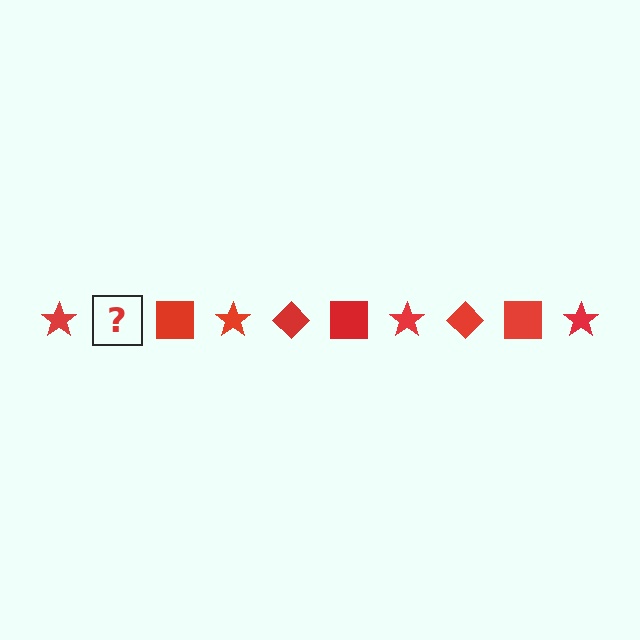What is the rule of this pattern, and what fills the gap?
The rule is that the pattern cycles through star, diamond, square shapes in red. The gap should be filled with a red diamond.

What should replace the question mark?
The question mark should be replaced with a red diamond.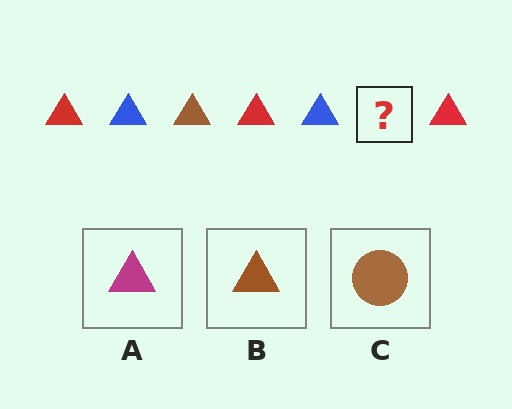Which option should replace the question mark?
Option B.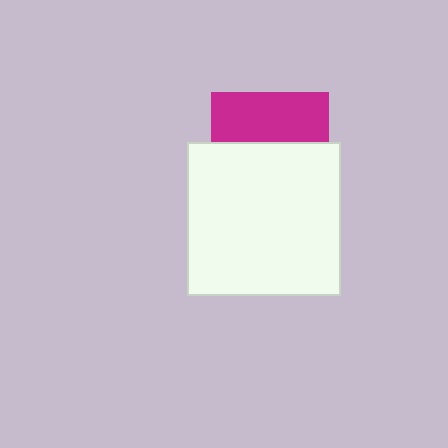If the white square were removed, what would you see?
You would see the complete magenta square.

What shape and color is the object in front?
The object in front is a white square.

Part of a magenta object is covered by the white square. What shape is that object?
It is a square.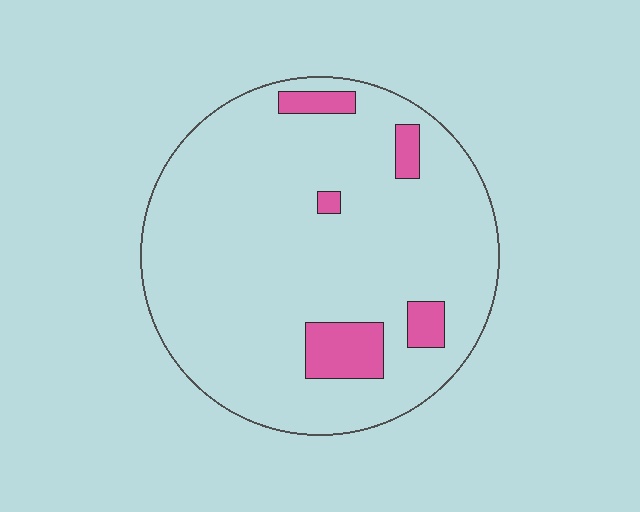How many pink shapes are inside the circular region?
5.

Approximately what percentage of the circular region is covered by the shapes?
Approximately 10%.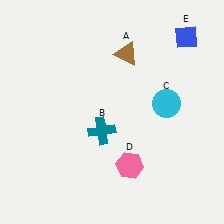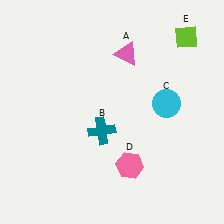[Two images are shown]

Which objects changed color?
A changed from brown to pink. E changed from blue to lime.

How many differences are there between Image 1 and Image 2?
There are 2 differences between the two images.